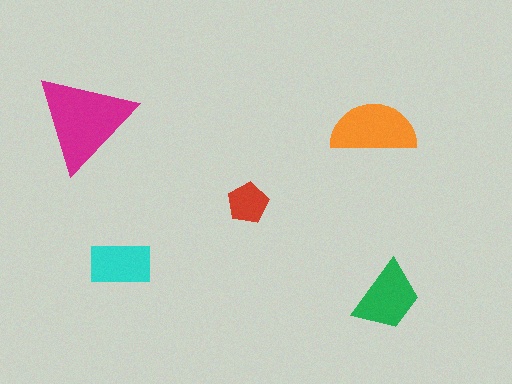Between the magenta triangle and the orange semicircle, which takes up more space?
The magenta triangle.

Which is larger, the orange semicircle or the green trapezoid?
The orange semicircle.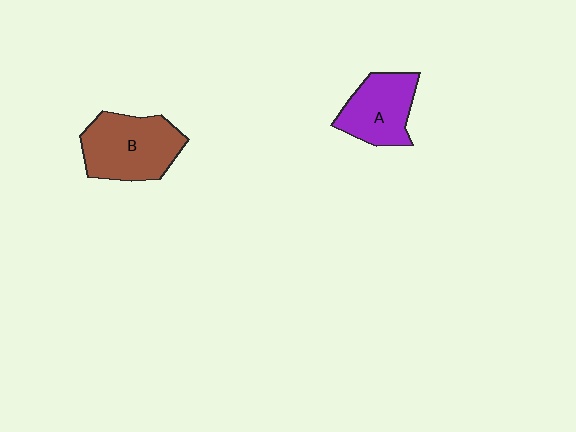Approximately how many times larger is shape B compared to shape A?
Approximately 1.3 times.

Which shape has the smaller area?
Shape A (purple).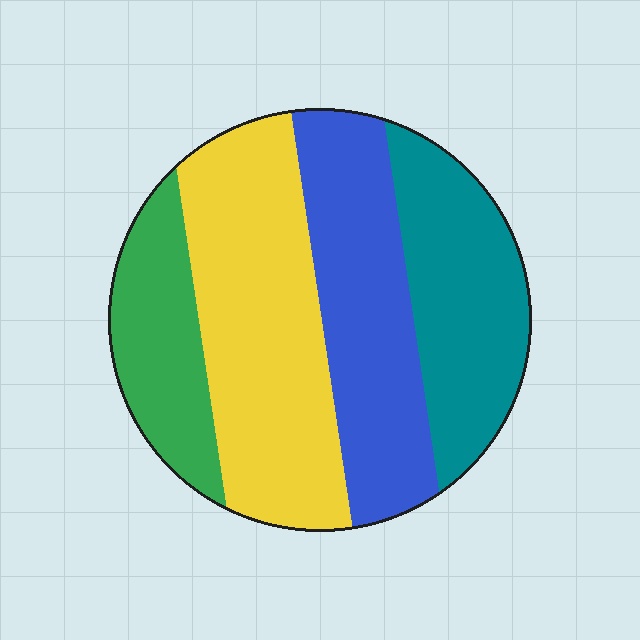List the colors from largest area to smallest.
From largest to smallest: yellow, blue, teal, green.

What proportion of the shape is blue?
Blue takes up between a sixth and a third of the shape.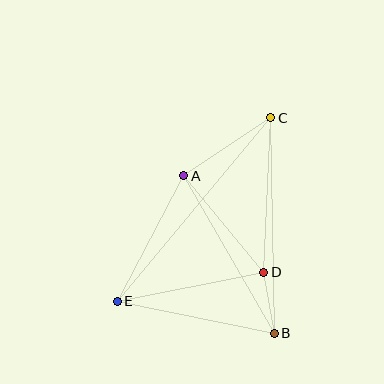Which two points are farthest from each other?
Points C and E are farthest from each other.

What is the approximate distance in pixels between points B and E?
The distance between B and E is approximately 160 pixels.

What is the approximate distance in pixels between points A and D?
The distance between A and D is approximately 126 pixels.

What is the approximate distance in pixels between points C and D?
The distance between C and D is approximately 155 pixels.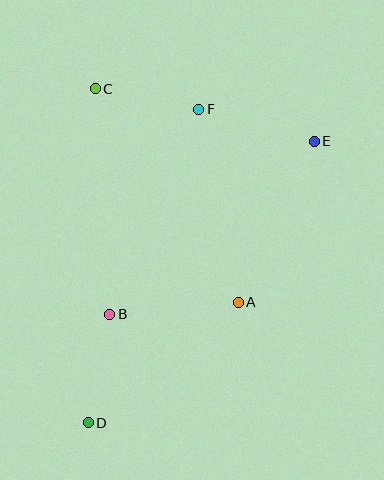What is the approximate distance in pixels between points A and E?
The distance between A and E is approximately 178 pixels.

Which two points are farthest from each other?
Points D and E are farthest from each other.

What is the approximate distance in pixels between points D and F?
The distance between D and F is approximately 332 pixels.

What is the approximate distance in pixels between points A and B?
The distance between A and B is approximately 129 pixels.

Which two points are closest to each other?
Points C and F are closest to each other.